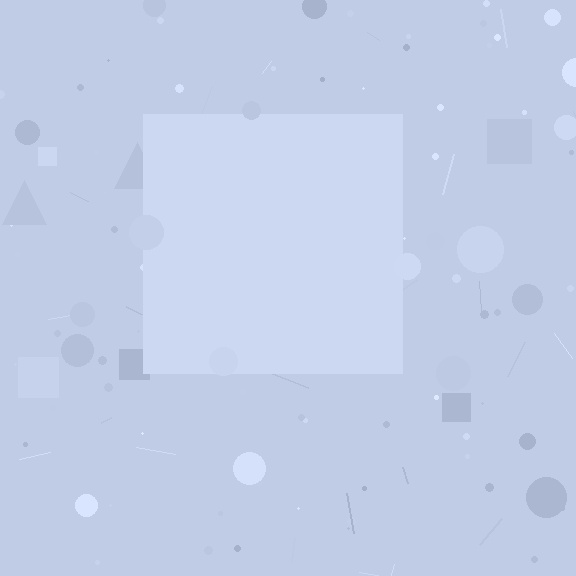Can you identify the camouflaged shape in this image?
The camouflaged shape is a square.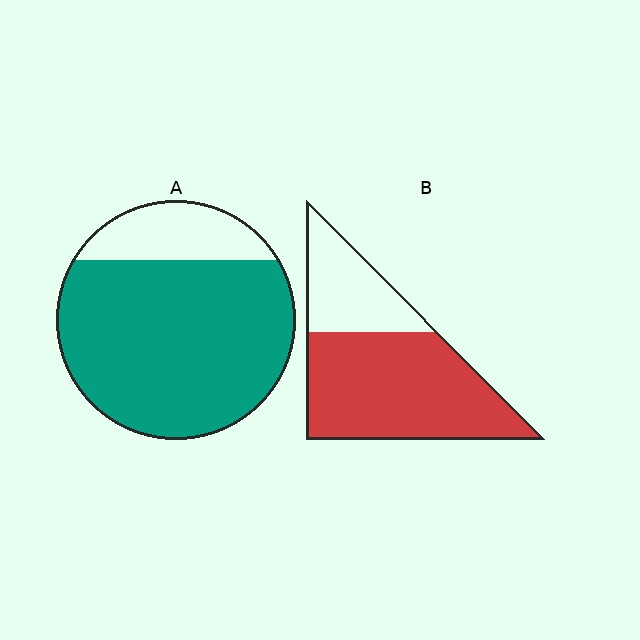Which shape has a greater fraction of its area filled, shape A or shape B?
Shape A.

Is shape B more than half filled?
Yes.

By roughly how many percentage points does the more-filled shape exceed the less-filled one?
By roughly 10 percentage points (A over B).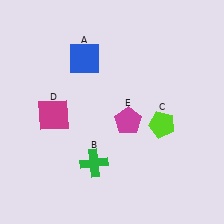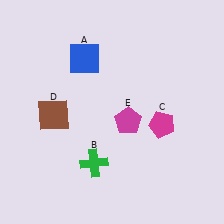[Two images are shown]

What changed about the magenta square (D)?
In Image 1, D is magenta. In Image 2, it changed to brown.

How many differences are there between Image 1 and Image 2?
There are 2 differences between the two images.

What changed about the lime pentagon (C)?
In Image 1, C is lime. In Image 2, it changed to magenta.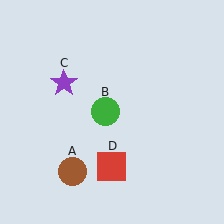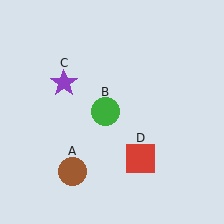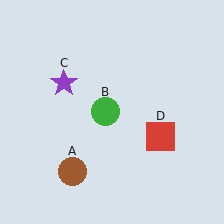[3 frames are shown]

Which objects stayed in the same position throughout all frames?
Brown circle (object A) and green circle (object B) and purple star (object C) remained stationary.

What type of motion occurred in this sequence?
The red square (object D) rotated counterclockwise around the center of the scene.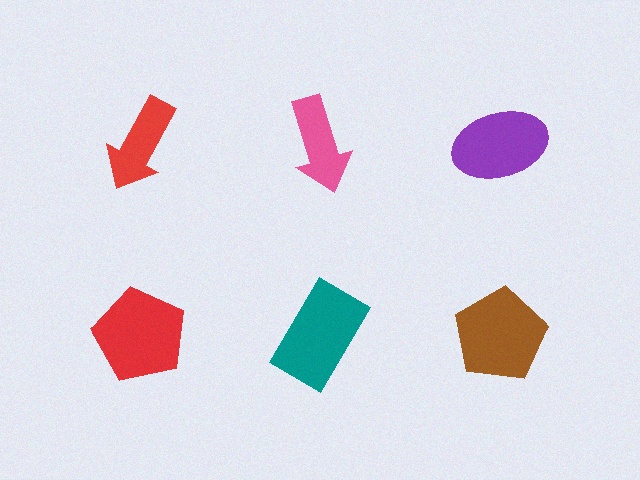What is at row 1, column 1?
A red arrow.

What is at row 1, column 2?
A pink arrow.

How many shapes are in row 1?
3 shapes.